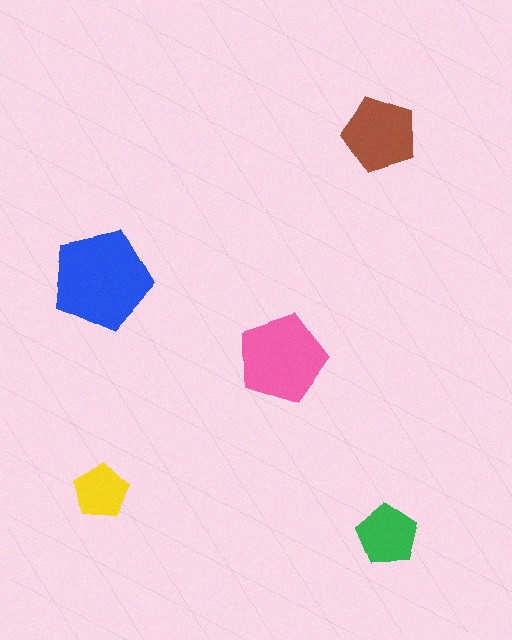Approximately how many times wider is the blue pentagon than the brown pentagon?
About 1.5 times wider.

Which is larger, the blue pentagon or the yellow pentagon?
The blue one.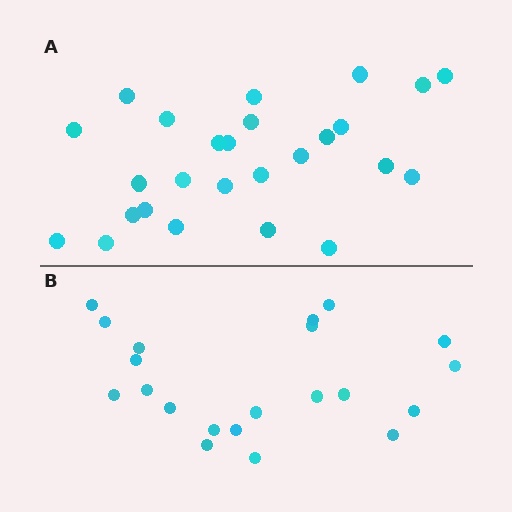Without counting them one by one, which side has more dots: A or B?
Region A (the top region) has more dots.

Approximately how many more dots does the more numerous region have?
Region A has about 5 more dots than region B.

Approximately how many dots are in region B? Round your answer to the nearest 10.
About 20 dots. (The exact count is 21, which rounds to 20.)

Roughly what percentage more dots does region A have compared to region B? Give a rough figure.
About 25% more.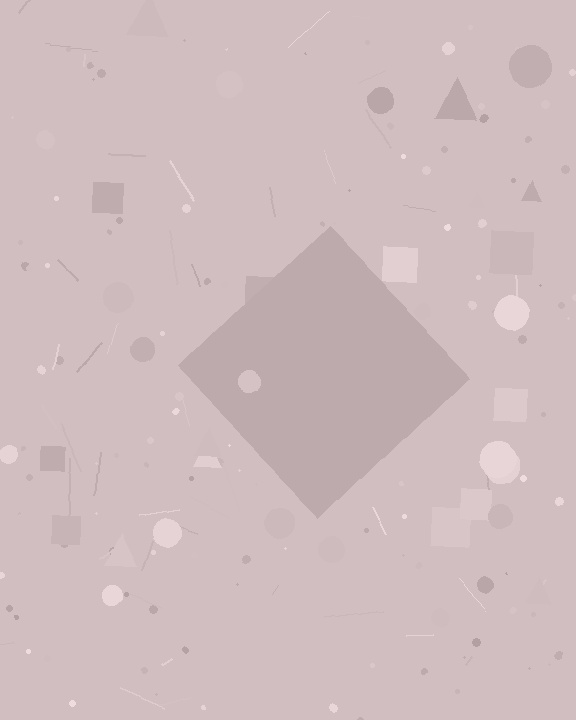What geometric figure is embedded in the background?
A diamond is embedded in the background.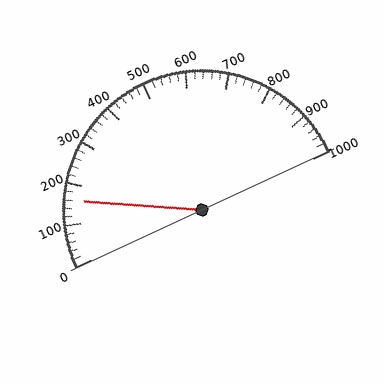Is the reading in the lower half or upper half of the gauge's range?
The reading is in the lower half of the range (0 to 1000).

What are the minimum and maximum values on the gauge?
The gauge ranges from 0 to 1000.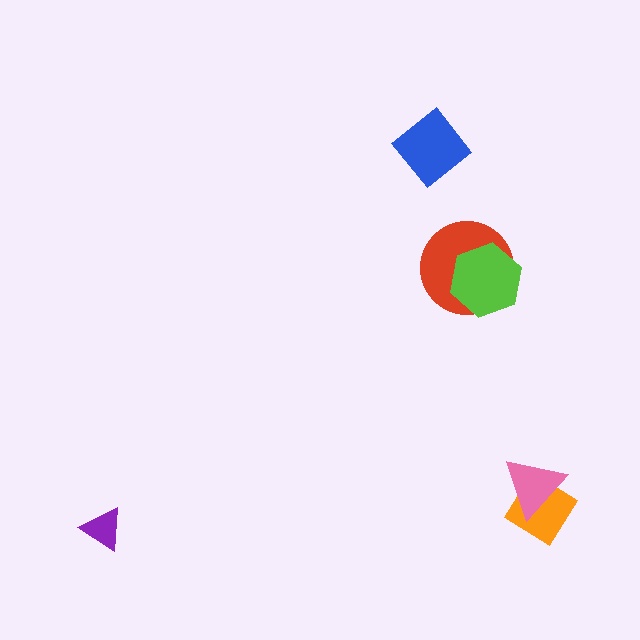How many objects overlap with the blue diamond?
0 objects overlap with the blue diamond.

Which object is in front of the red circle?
The lime hexagon is in front of the red circle.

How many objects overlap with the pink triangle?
1 object overlaps with the pink triangle.